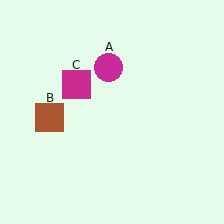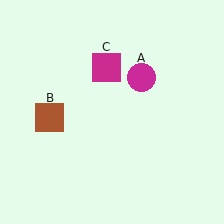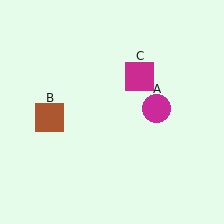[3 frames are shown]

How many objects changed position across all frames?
2 objects changed position: magenta circle (object A), magenta square (object C).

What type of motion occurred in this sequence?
The magenta circle (object A), magenta square (object C) rotated clockwise around the center of the scene.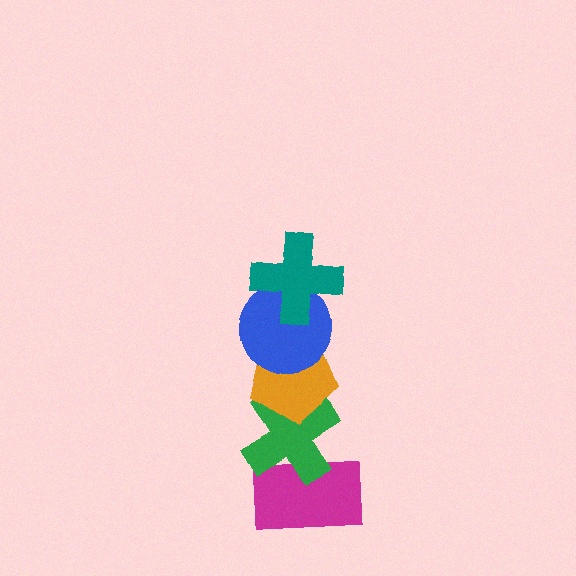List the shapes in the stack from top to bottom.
From top to bottom: the teal cross, the blue circle, the orange pentagon, the green cross, the magenta rectangle.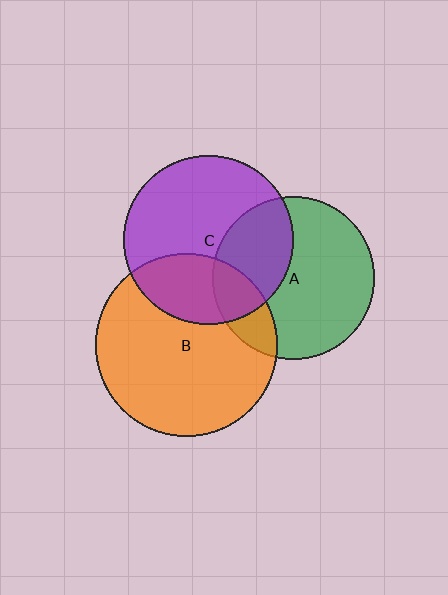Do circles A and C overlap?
Yes.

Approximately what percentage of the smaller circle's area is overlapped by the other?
Approximately 35%.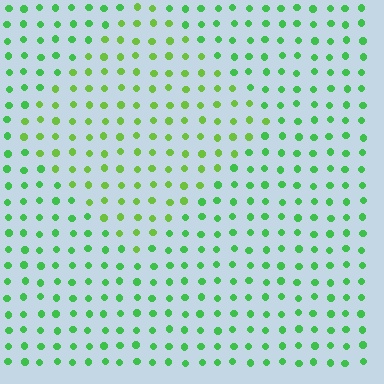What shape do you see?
I see a diamond.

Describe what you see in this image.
The image is filled with small green elements in a uniform arrangement. A diamond-shaped region is visible where the elements are tinted to a slightly different hue, forming a subtle color boundary.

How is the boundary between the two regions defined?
The boundary is defined purely by a slight shift in hue (about 28 degrees). Spacing, size, and orientation are identical on both sides.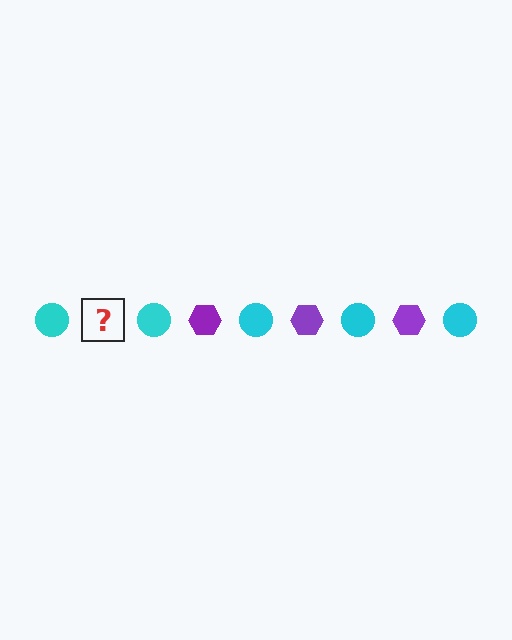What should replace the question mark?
The question mark should be replaced with a purple hexagon.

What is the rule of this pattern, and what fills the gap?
The rule is that the pattern alternates between cyan circle and purple hexagon. The gap should be filled with a purple hexagon.